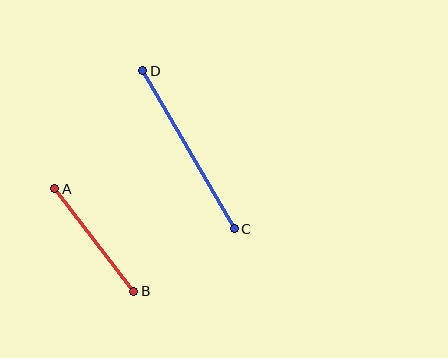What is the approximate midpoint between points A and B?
The midpoint is at approximately (94, 240) pixels.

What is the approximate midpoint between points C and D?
The midpoint is at approximately (188, 150) pixels.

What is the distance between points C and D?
The distance is approximately 182 pixels.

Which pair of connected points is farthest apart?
Points C and D are farthest apart.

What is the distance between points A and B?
The distance is approximately 129 pixels.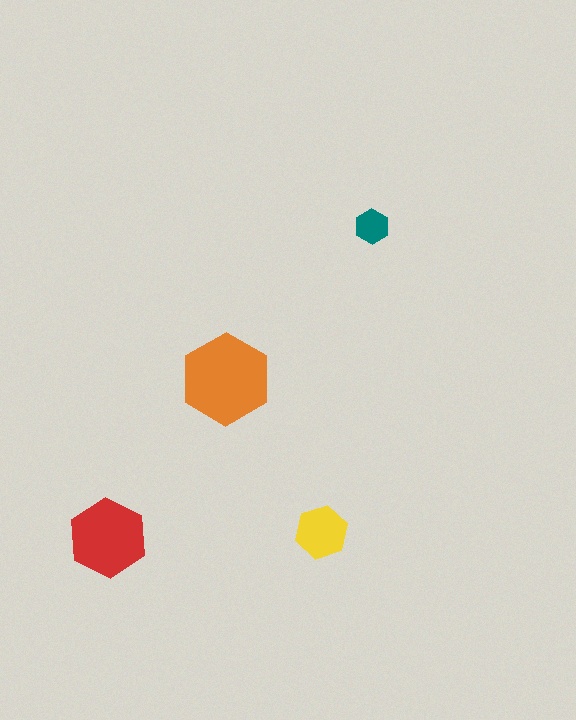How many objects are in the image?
There are 4 objects in the image.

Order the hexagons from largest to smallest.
the orange one, the red one, the yellow one, the teal one.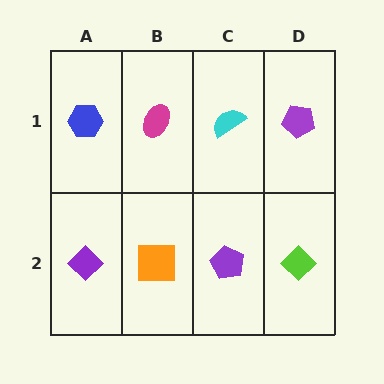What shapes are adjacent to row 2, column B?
A magenta ellipse (row 1, column B), a purple diamond (row 2, column A), a purple pentagon (row 2, column C).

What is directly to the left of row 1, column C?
A magenta ellipse.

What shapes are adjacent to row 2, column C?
A cyan semicircle (row 1, column C), an orange square (row 2, column B), a lime diamond (row 2, column D).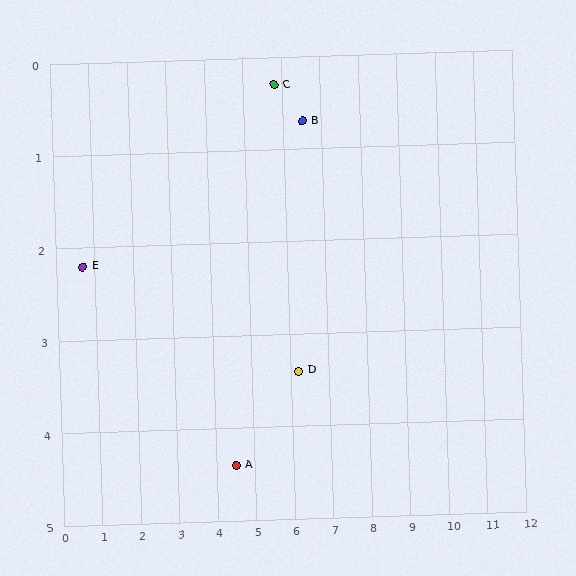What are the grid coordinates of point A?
Point A is at approximately (4.5, 4.4).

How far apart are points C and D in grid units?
Points C and D are about 3.1 grid units apart.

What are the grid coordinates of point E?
Point E is at approximately (0.7, 2.2).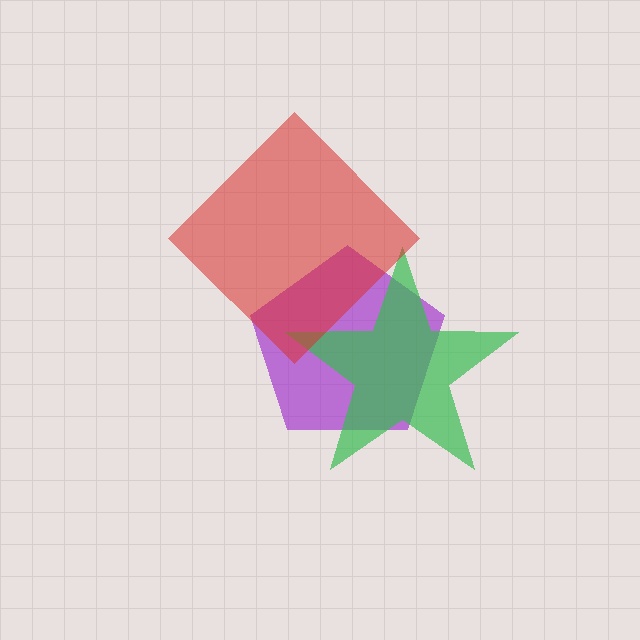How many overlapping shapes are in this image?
There are 3 overlapping shapes in the image.